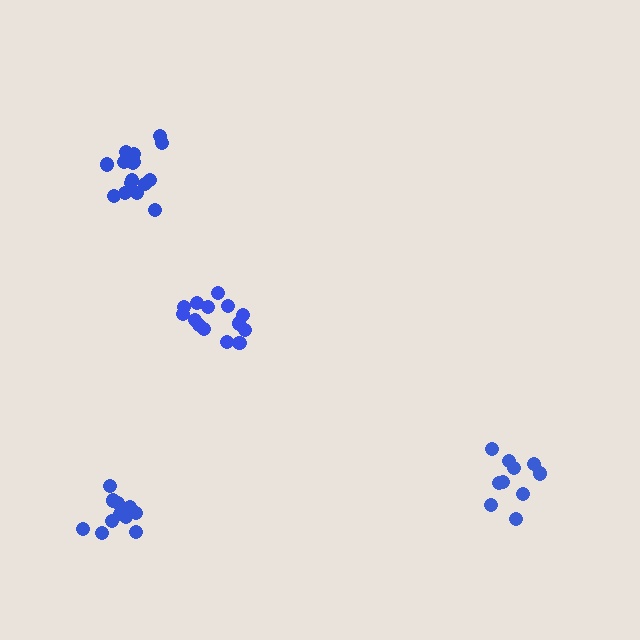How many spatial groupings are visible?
There are 4 spatial groupings.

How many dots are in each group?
Group 1: 10 dots, Group 2: 16 dots, Group 3: 12 dots, Group 4: 14 dots (52 total).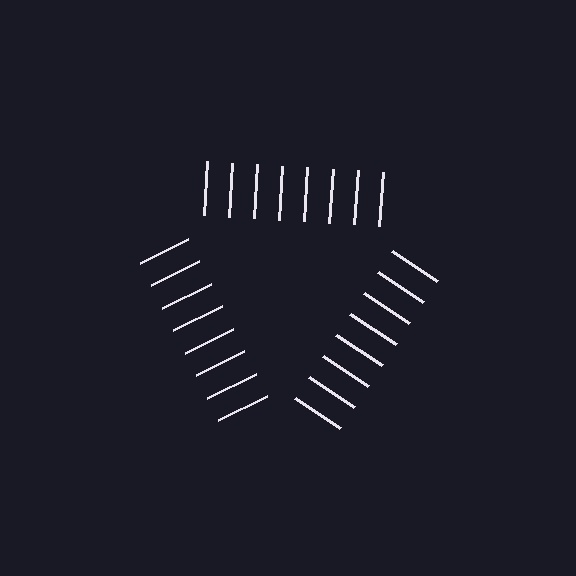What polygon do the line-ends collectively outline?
An illusory triangle — the line segments terminate on its edges but no continuous stroke is drawn.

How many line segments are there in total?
24 — 8 along each of the 3 edges.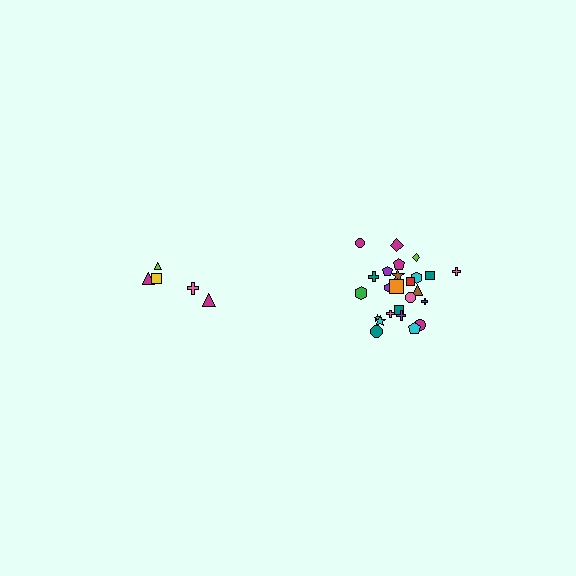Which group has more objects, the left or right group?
The right group.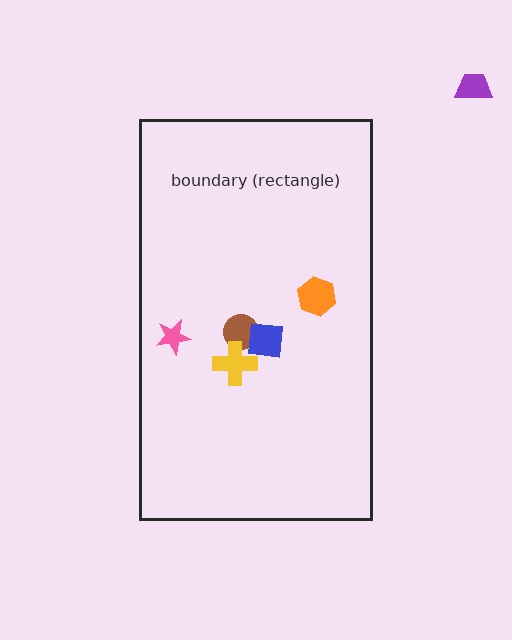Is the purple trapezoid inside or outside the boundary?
Outside.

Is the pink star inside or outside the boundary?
Inside.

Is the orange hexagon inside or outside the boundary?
Inside.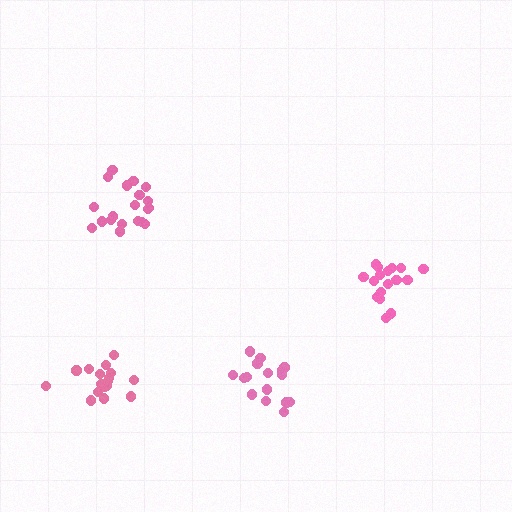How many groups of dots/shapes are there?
There are 4 groups.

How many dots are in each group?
Group 1: 18 dots, Group 2: 20 dots, Group 3: 17 dots, Group 4: 17 dots (72 total).